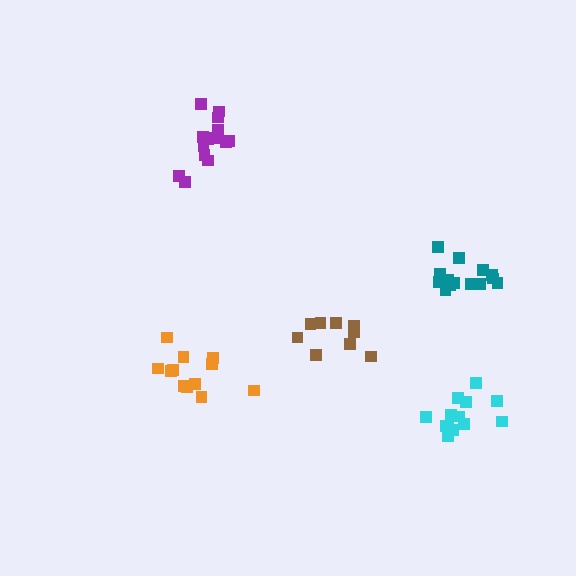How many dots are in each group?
Group 1: 12 dots, Group 2: 14 dots, Group 3: 13 dots, Group 4: 14 dots, Group 5: 9 dots (62 total).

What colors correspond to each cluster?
The clusters are colored: orange, teal, cyan, purple, brown.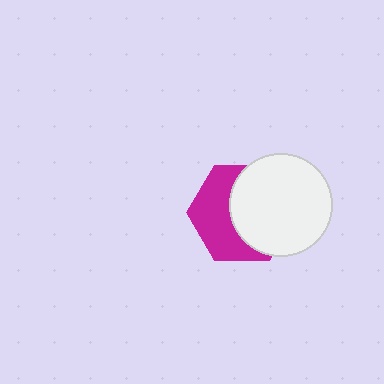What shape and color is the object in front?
The object in front is a white circle.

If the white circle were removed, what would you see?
You would see the complete magenta hexagon.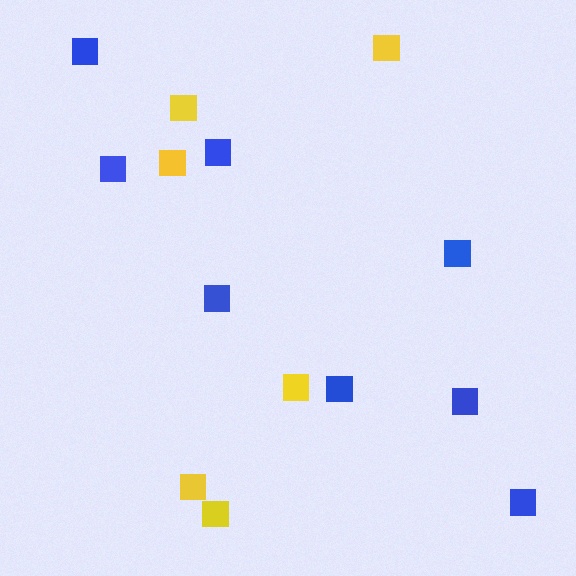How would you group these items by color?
There are 2 groups: one group of yellow squares (6) and one group of blue squares (8).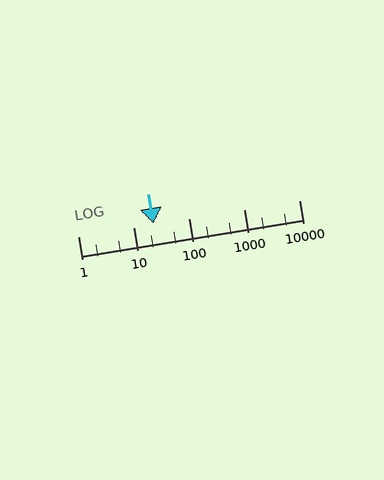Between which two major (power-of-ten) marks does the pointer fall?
The pointer is between 10 and 100.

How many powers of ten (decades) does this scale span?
The scale spans 4 decades, from 1 to 10000.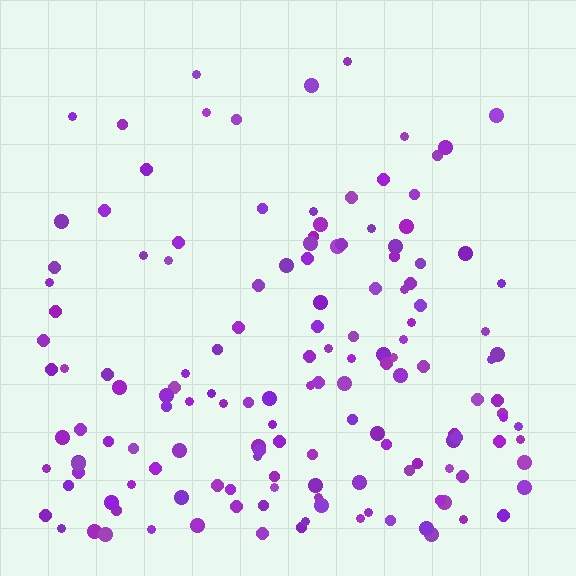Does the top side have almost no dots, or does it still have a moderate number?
Still a moderate number, just noticeably fewer than the bottom.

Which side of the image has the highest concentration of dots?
The bottom.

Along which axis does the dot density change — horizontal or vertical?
Vertical.